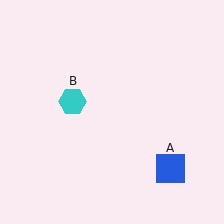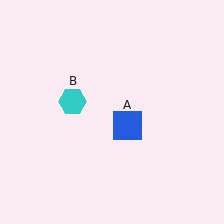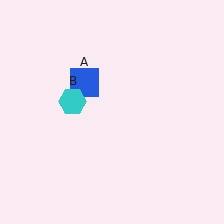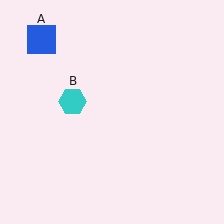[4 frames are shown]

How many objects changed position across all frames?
1 object changed position: blue square (object A).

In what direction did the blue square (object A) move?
The blue square (object A) moved up and to the left.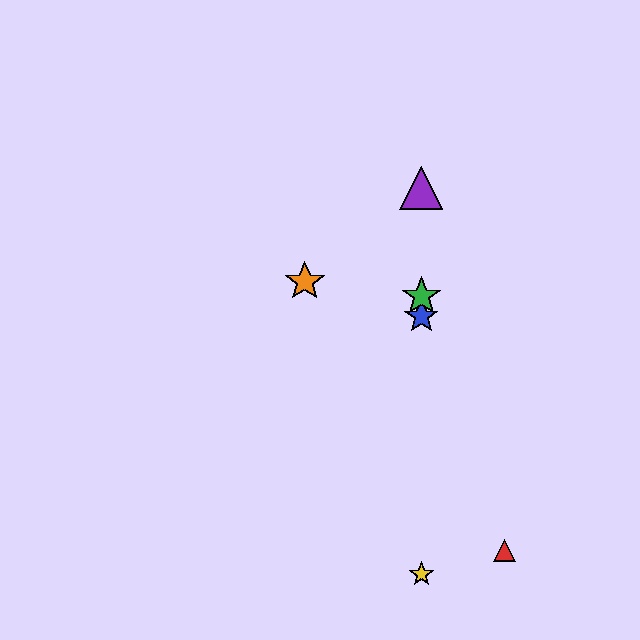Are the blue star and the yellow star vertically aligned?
Yes, both are at x≈421.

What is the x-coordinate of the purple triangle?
The purple triangle is at x≈421.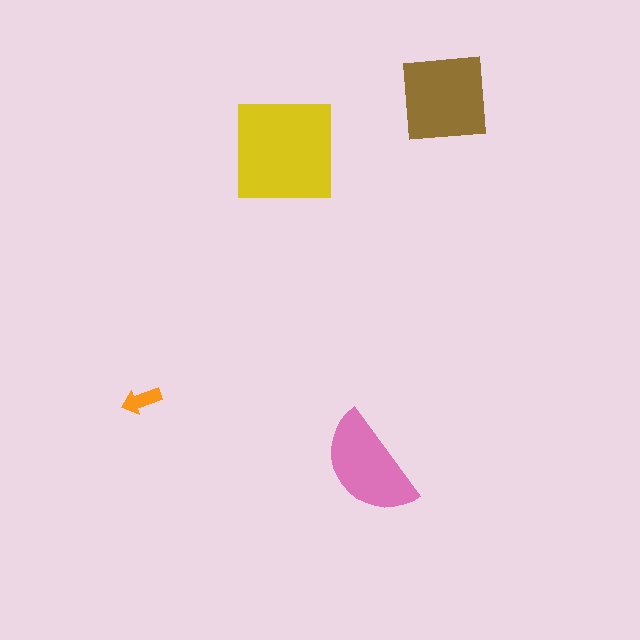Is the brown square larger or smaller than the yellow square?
Smaller.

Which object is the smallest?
The orange arrow.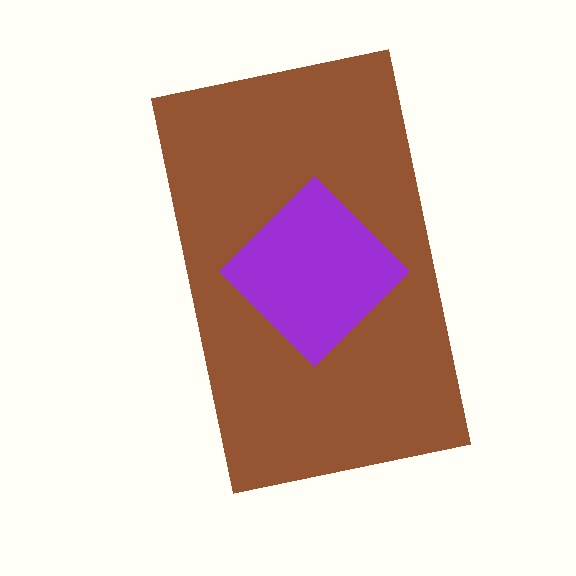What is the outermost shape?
The brown rectangle.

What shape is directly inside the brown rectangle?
The purple diamond.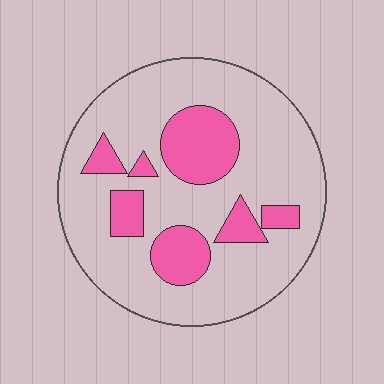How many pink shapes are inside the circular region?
7.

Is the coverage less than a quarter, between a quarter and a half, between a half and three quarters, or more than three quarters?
Less than a quarter.